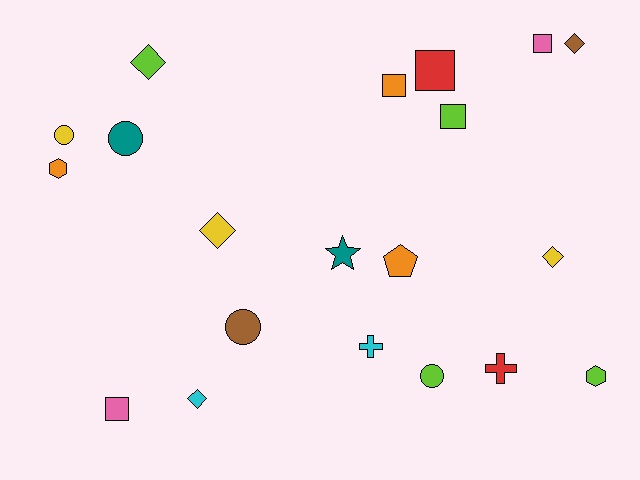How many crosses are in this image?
There are 2 crosses.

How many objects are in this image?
There are 20 objects.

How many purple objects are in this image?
There are no purple objects.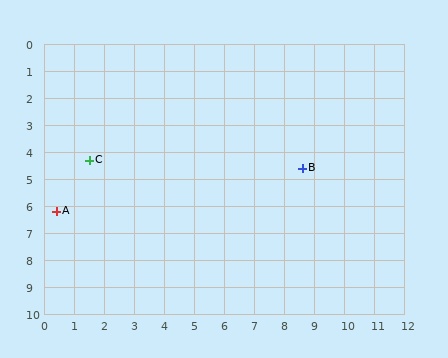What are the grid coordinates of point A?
Point A is at approximately (0.4, 6.2).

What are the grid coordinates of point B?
Point B is at approximately (8.6, 4.6).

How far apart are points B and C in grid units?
Points B and C are about 7.1 grid units apart.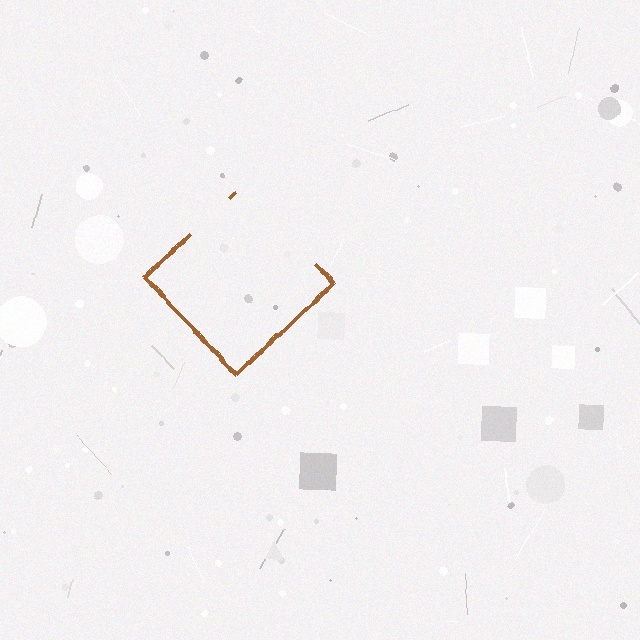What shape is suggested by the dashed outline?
The dashed outline suggests a diamond.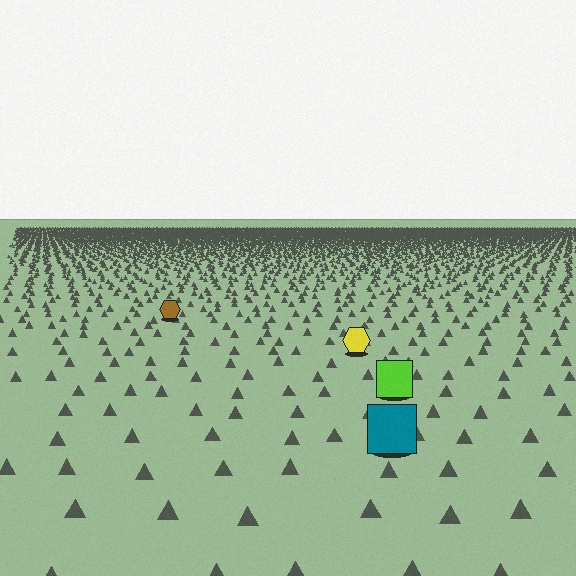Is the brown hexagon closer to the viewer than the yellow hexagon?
No. The yellow hexagon is closer — you can tell from the texture gradient: the ground texture is coarser near it.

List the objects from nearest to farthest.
From nearest to farthest: the teal square, the lime square, the yellow hexagon, the brown hexagon.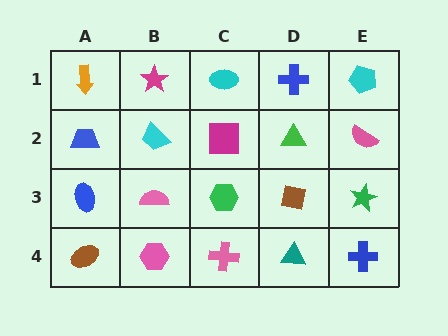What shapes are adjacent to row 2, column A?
An orange arrow (row 1, column A), a blue ellipse (row 3, column A), a cyan trapezoid (row 2, column B).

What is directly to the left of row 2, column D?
A magenta square.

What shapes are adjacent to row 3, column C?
A magenta square (row 2, column C), a pink cross (row 4, column C), a pink semicircle (row 3, column B), a brown square (row 3, column D).